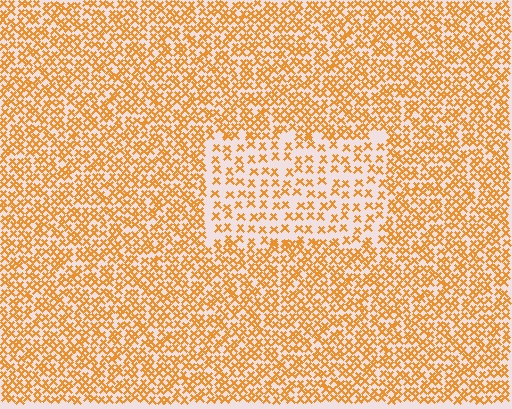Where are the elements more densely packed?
The elements are more densely packed outside the rectangle boundary.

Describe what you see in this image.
The image contains small orange elements arranged at two different densities. A rectangle-shaped region is visible where the elements are less densely packed than the surrounding area.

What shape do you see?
I see a rectangle.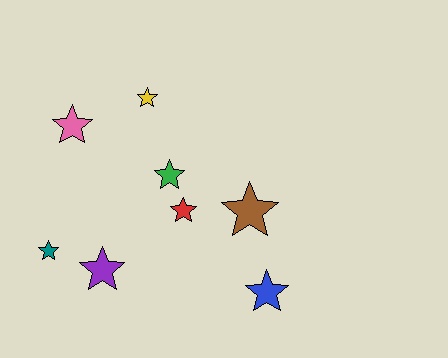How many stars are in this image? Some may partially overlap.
There are 8 stars.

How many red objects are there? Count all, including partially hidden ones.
There is 1 red object.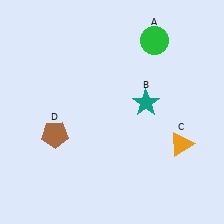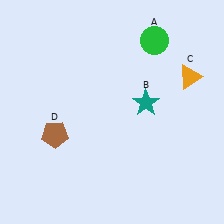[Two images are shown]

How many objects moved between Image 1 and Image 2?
1 object moved between the two images.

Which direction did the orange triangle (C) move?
The orange triangle (C) moved up.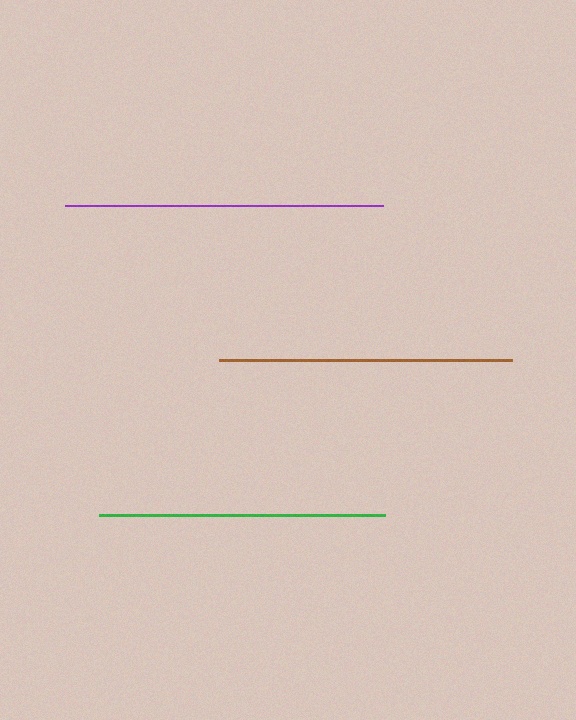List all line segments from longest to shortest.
From longest to shortest: purple, brown, green.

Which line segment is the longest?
The purple line is the longest at approximately 319 pixels.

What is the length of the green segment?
The green segment is approximately 285 pixels long.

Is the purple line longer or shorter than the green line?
The purple line is longer than the green line.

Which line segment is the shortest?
The green line is the shortest at approximately 285 pixels.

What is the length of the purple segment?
The purple segment is approximately 319 pixels long.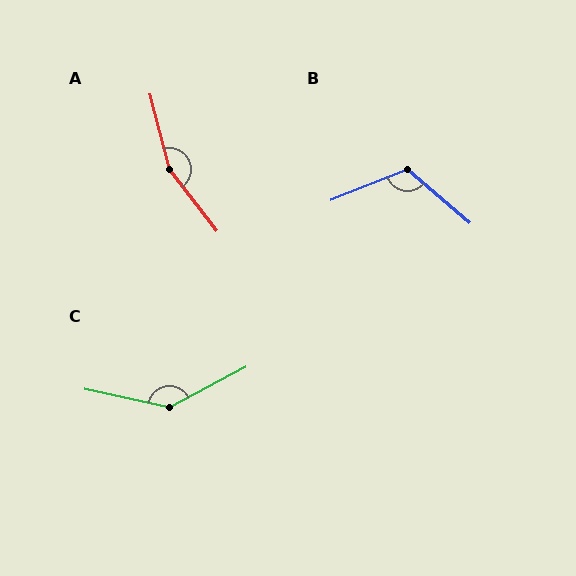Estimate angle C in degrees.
Approximately 140 degrees.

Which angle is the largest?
A, at approximately 157 degrees.